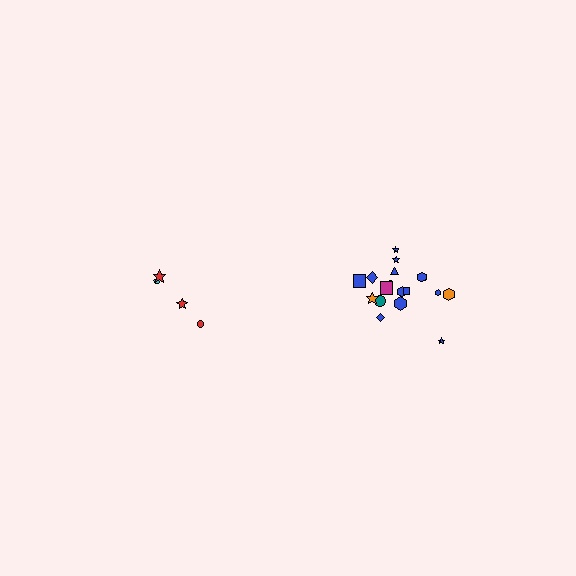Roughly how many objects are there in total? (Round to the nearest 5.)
Roughly 20 objects in total.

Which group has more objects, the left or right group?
The right group.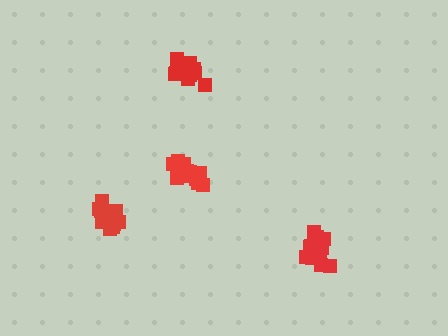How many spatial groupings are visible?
There are 4 spatial groupings.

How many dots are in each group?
Group 1: 14 dots, Group 2: 18 dots, Group 3: 15 dots, Group 4: 17 dots (64 total).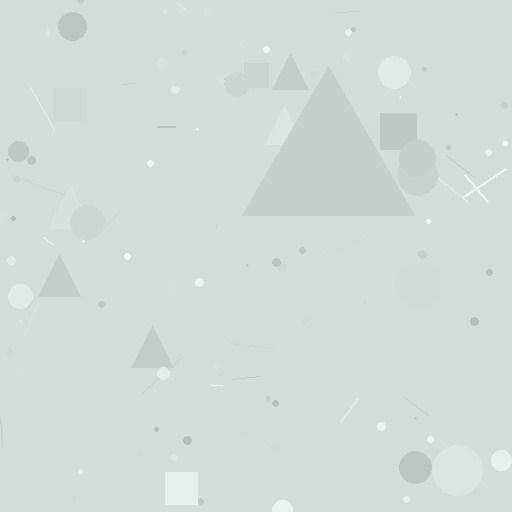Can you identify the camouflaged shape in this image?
The camouflaged shape is a triangle.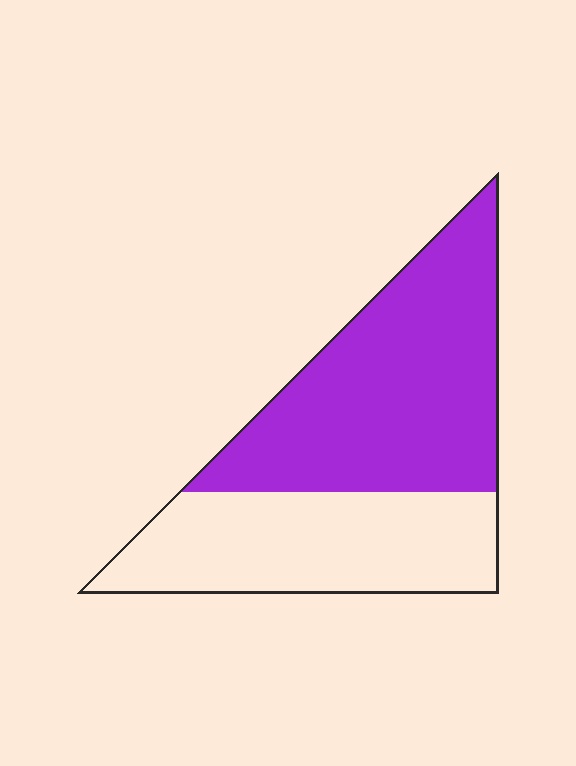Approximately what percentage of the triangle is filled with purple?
Approximately 60%.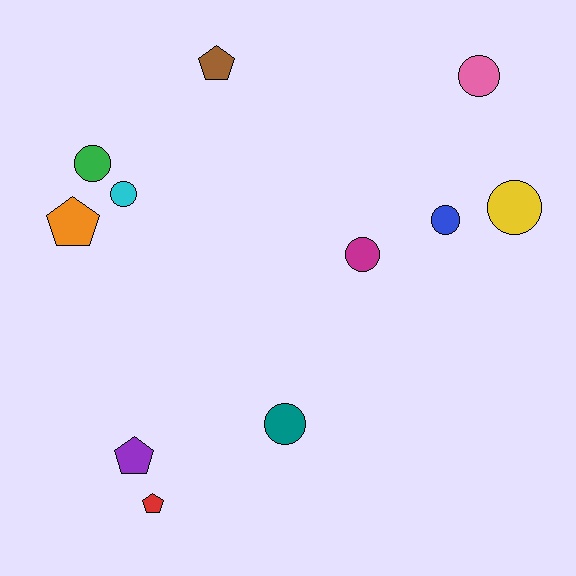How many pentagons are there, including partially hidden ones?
There are 4 pentagons.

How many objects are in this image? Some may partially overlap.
There are 11 objects.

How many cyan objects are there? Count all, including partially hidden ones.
There is 1 cyan object.